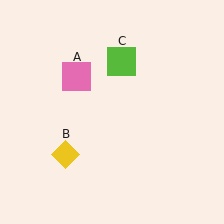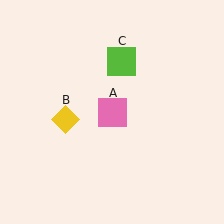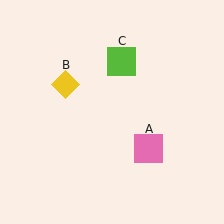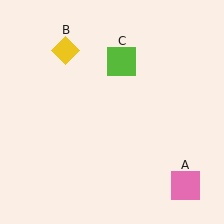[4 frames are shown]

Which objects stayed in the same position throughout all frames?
Lime square (object C) remained stationary.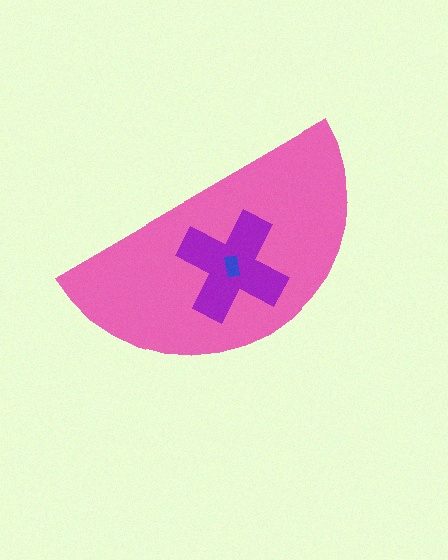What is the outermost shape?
The pink semicircle.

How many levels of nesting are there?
3.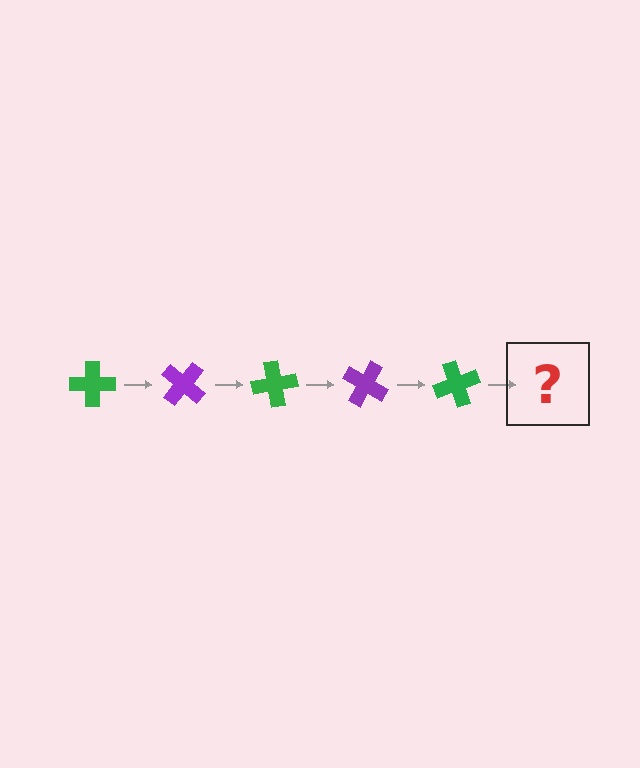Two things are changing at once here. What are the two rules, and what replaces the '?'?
The two rules are that it rotates 40 degrees each step and the color cycles through green and purple. The '?' should be a purple cross, rotated 200 degrees from the start.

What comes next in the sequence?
The next element should be a purple cross, rotated 200 degrees from the start.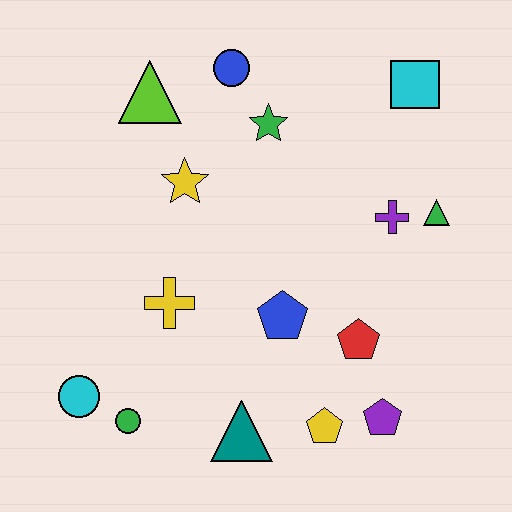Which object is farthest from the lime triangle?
The purple pentagon is farthest from the lime triangle.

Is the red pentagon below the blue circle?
Yes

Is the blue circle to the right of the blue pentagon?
No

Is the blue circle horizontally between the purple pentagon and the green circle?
Yes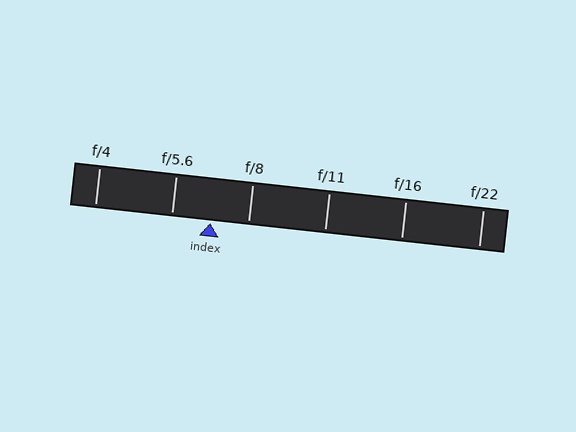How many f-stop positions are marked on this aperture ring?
There are 6 f-stop positions marked.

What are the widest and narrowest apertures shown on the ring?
The widest aperture shown is f/4 and the narrowest is f/22.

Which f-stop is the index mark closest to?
The index mark is closest to f/8.